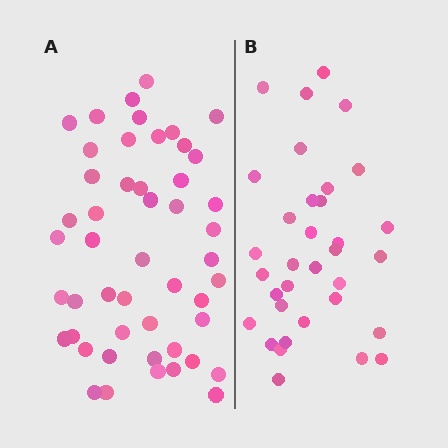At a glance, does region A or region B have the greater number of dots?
Region A (the left region) has more dots.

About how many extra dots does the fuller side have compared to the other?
Region A has approximately 15 more dots than region B.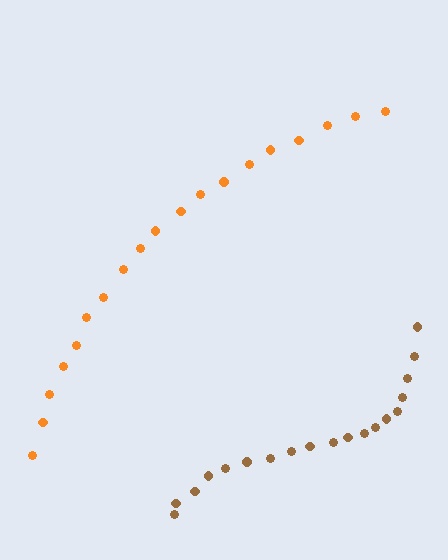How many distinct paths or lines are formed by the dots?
There are 2 distinct paths.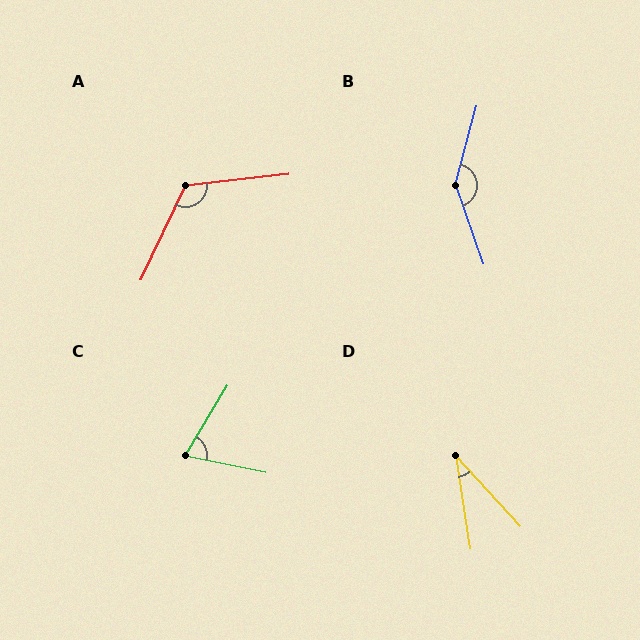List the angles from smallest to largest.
D (34°), C (71°), A (122°), B (146°).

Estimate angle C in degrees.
Approximately 71 degrees.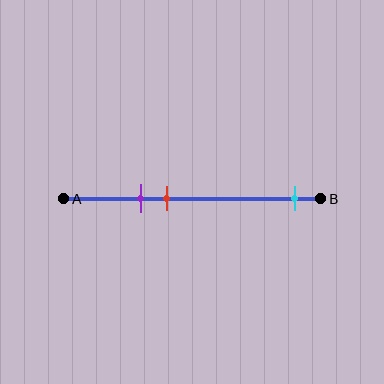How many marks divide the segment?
There are 3 marks dividing the segment.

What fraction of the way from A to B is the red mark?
The red mark is approximately 40% (0.4) of the way from A to B.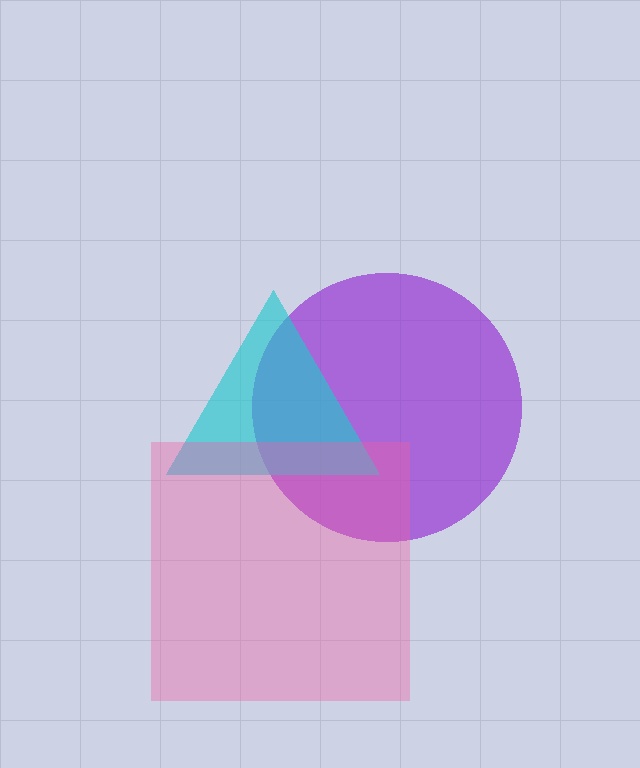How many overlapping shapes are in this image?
There are 3 overlapping shapes in the image.